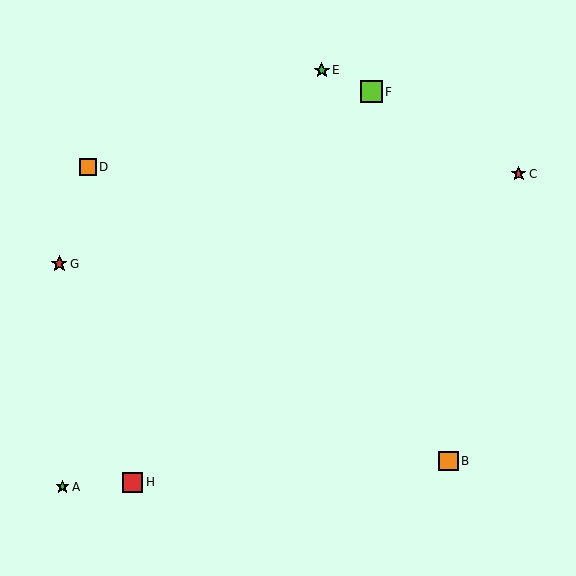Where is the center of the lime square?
The center of the lime square is at (371, 92).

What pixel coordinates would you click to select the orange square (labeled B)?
Click at (449, 461) to select the orange square B.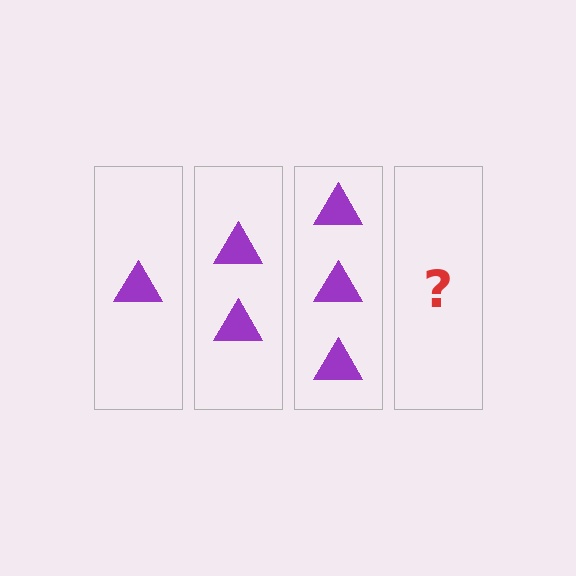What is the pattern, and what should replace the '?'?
The pattern is that each step adds one more triangle. The '?' should be 4 triangles.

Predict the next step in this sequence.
The next step is 4 triangles.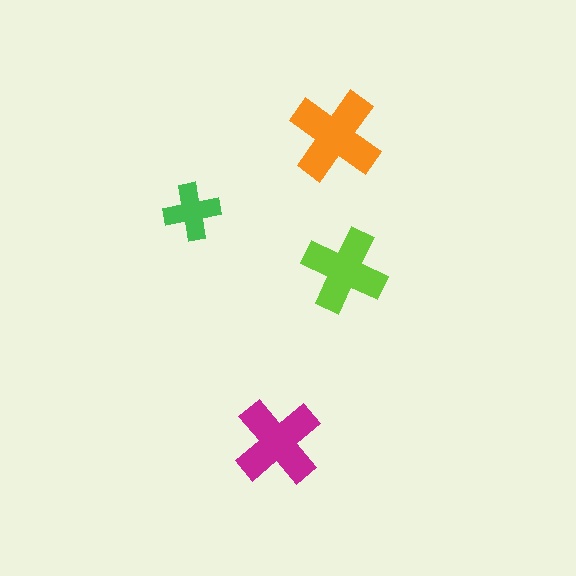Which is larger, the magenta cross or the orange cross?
The orange one.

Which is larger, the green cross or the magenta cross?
The magenta one.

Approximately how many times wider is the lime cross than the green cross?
About 1.5 times wider.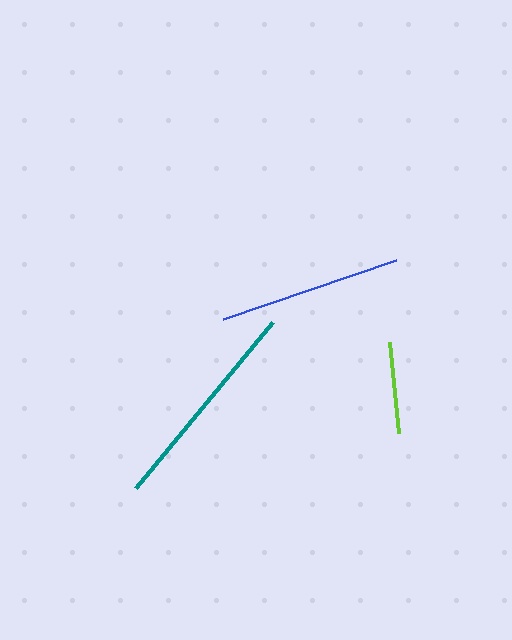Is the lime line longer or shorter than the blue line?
The blue line is longer than the lime line.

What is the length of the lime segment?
The lime segment is approximately 92 pixels long.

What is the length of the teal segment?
The teal segment is approximately 215 pixels long.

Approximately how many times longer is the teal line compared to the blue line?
The teal line is approximately 1.2 times the length of the blue line.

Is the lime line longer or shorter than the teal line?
The teal line is longer than the lime line.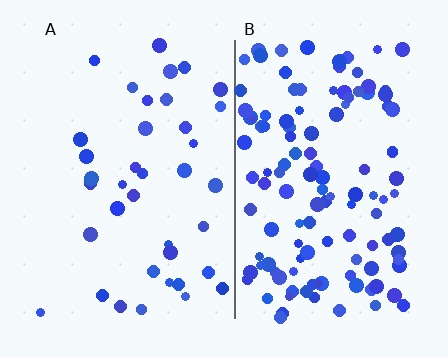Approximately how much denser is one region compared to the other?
Approximately 3.3× — region B over region A.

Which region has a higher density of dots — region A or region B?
B (the right).